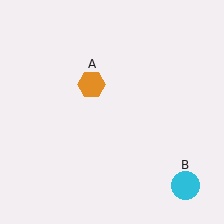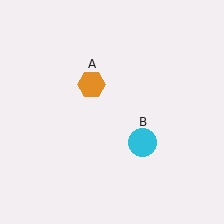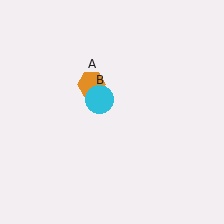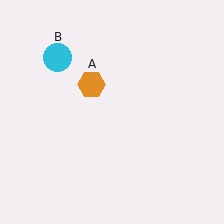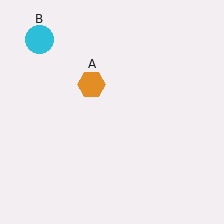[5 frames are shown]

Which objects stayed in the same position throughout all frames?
Orange hexagon (object A) remained stationary.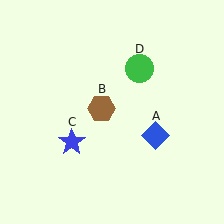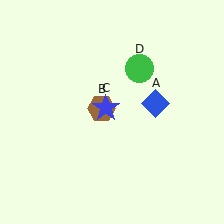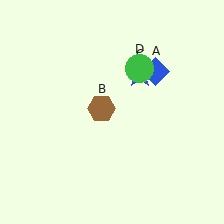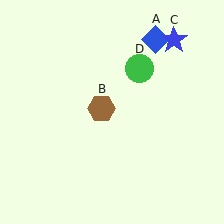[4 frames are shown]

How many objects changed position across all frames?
2 objects changed position: blue diamond (object A), blue star (object C).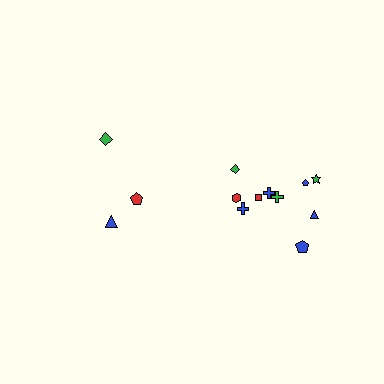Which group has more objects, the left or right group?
The right group.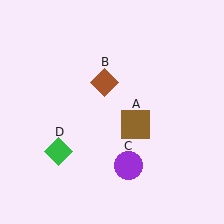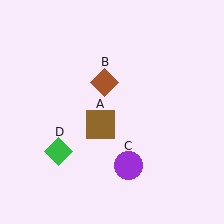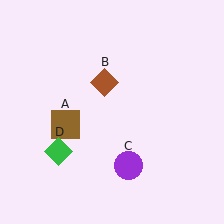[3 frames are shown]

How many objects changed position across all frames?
1 object changed position: brown square (object A).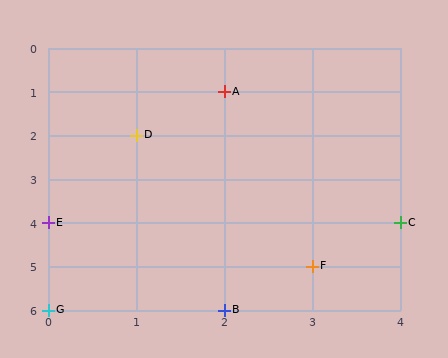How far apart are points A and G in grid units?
Points A and G are 2 columns and 5 rows apart (about 5.4 grid units diagonally).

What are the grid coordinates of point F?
Point F is at grid coordinates (3, 5).